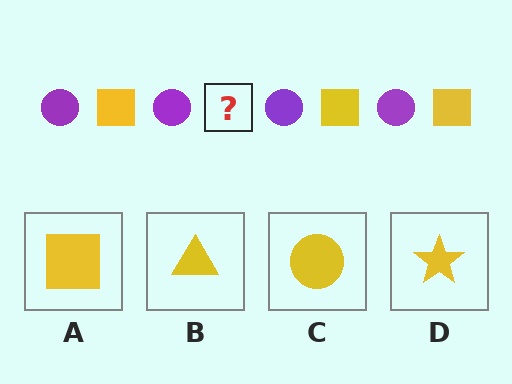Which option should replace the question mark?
Option A.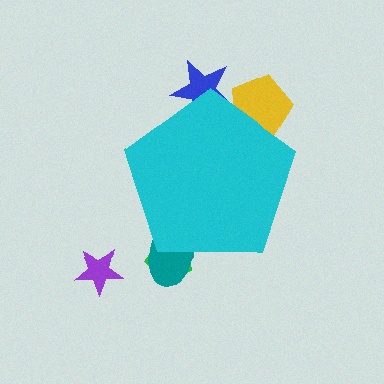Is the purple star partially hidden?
No, the purple star is fully visible.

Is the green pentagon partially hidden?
Yes, the green pentagon is partially hidden behind the cyan pentagon.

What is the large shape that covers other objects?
A cyan pentagon.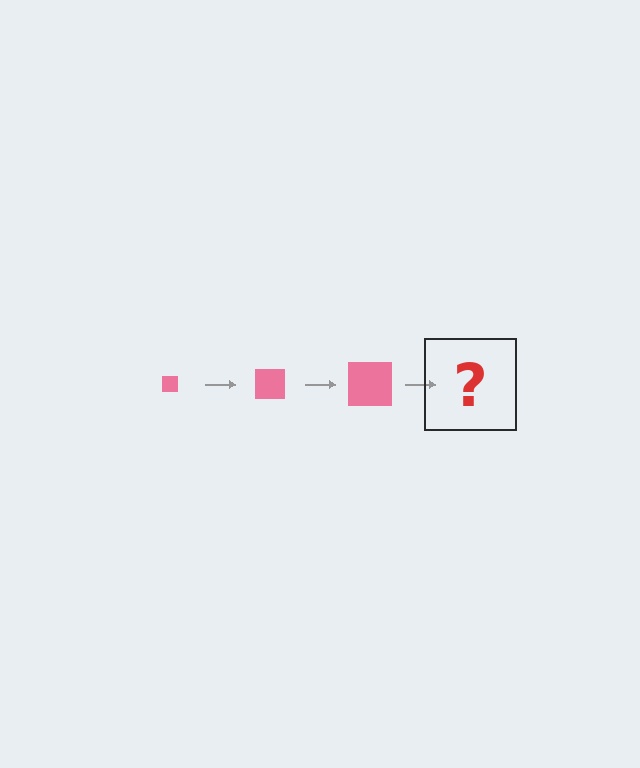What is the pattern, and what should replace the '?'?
The pattern is that the square gets progressively larger each step. The '?' should be a pink square, larger than the previous one.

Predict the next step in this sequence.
The next step is a pink square, larger than the previous one.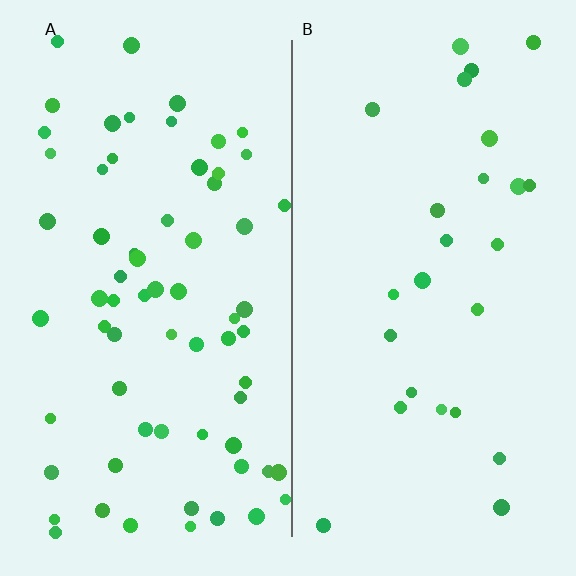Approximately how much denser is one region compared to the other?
Approximately 2.6× — region A over region B.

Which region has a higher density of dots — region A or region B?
A (the left).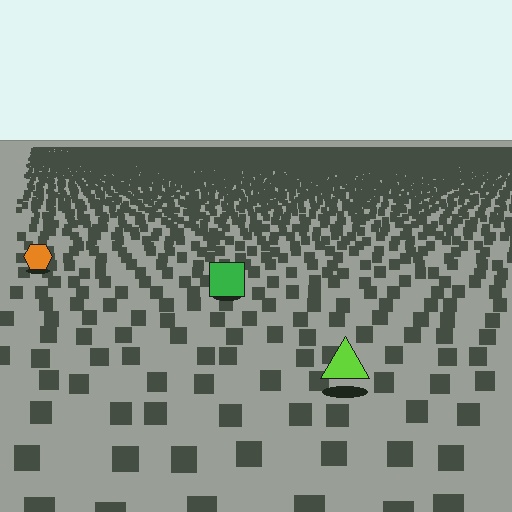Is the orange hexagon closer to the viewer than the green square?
No. The green square is closer — you can tell from the texture gradient: the ground texture is coarser near it.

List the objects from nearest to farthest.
From nearest to farthest: the lime triangle, the green square, the orange hexagon.